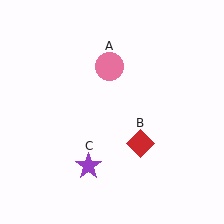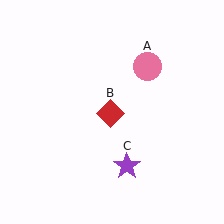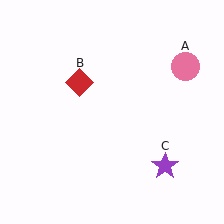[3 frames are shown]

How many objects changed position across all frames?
3 objects changed position: pink circle (object A), red diamond (object B), purple star (object C).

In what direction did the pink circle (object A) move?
The pink circle (object A) moved right.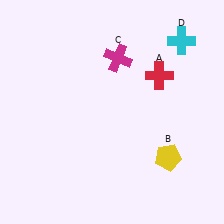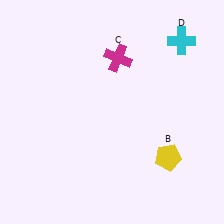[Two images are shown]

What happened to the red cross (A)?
The red cross (A) was removed in Image 2. It was in the top-right area of Image 1.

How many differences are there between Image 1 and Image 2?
There is 1 difference between the two images.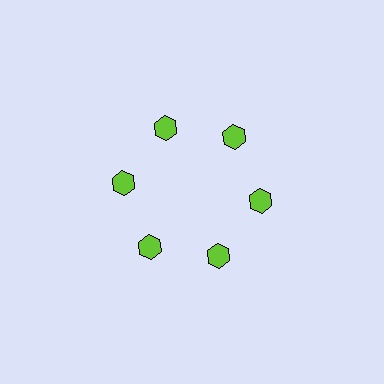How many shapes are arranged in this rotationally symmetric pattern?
There are 6 shapes, arranged in 6 groups of 1.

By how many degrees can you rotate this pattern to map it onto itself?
The pattern maps onto itself every 60 degrees of rotation.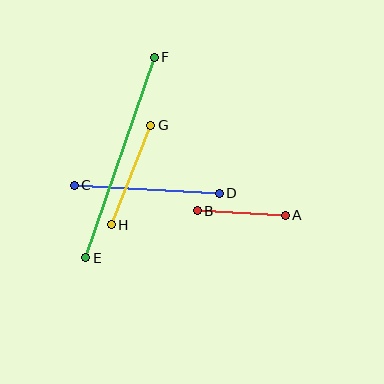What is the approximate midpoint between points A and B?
The midpoint is at approximately (241, 213) pixels.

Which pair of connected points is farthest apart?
Points E and F are farthest apart.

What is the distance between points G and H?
The distance is approximately 107 pixels.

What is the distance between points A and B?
The distance is approximately 88 pixels.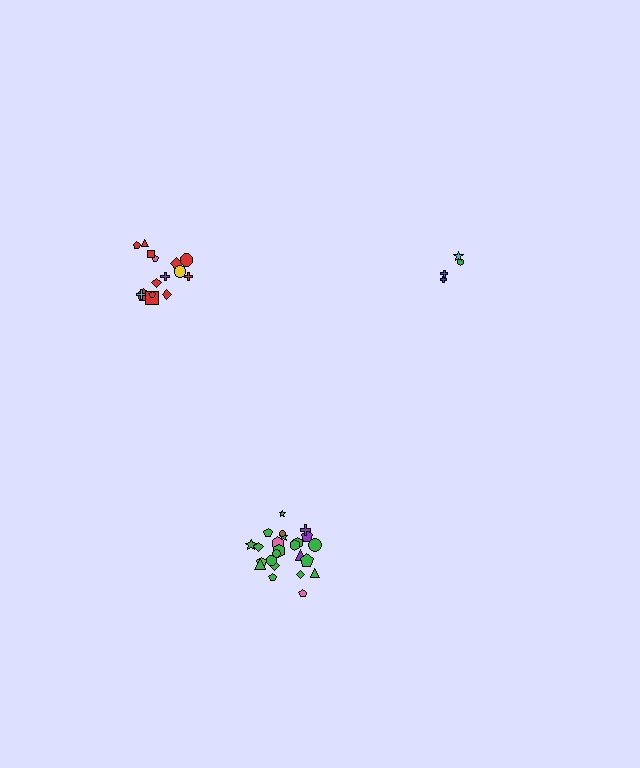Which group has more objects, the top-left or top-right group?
The top-left group.